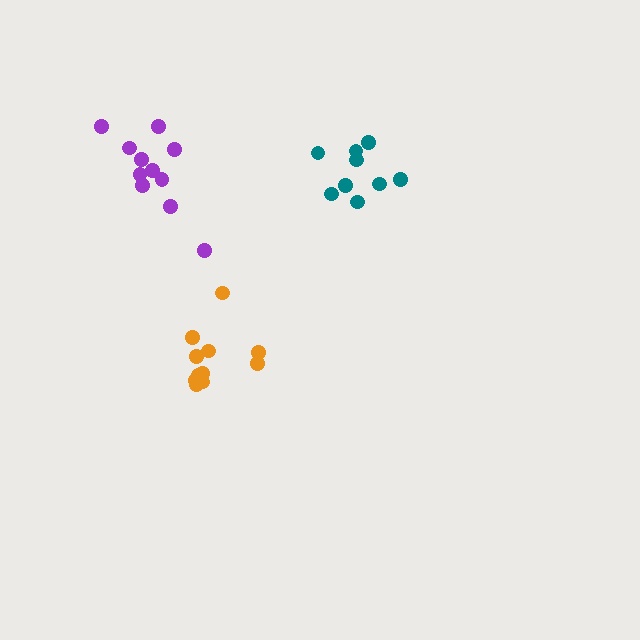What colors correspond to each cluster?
The clusters are colored: orange, teal, purple.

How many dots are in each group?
Group 1: 11 dots, Group 2: 9 dots, Group 3: 11 dots (31 total).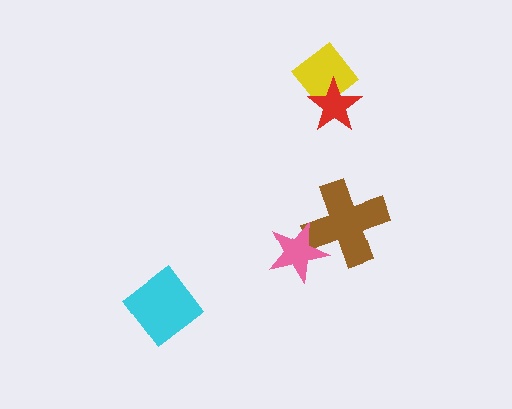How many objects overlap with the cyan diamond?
0 objects overlap with the cyan diamond.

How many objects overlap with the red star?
1 object overlaps with the red star.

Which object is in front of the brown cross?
The pink star is in front of the brown cross.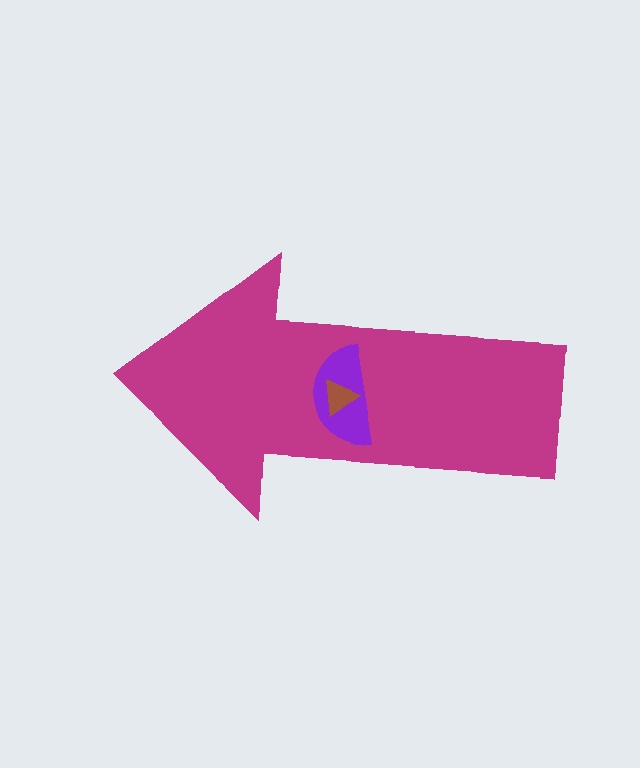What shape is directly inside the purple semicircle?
The brown triangle.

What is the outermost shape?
The magenta arrow.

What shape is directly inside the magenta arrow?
The purple semicircle.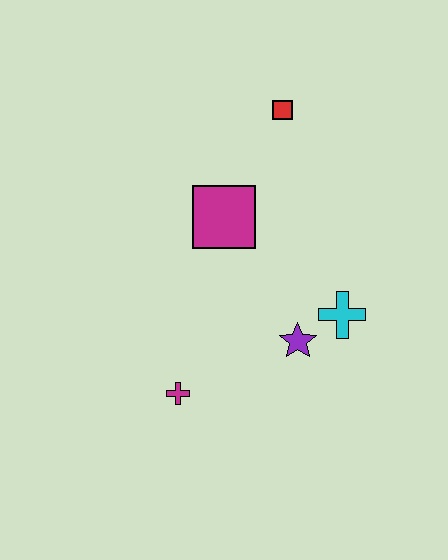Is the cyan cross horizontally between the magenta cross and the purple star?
No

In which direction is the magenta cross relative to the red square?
The magenta cross is below the red square.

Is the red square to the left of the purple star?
Yes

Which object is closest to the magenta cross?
The purple star is closest to the magenta cross.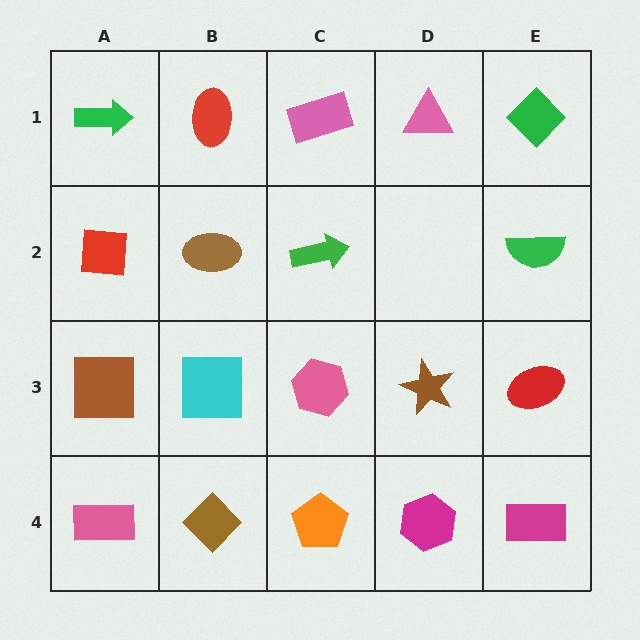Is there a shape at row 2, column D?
No, that cell is empty.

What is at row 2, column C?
A green arrow.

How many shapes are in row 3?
5 shapes.